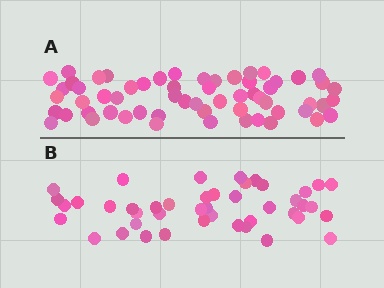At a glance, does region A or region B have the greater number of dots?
Region A (the top region) has more dots.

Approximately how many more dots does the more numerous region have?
Region A has approximately 15 more dots than region B.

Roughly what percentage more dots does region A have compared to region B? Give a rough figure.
About 35% more.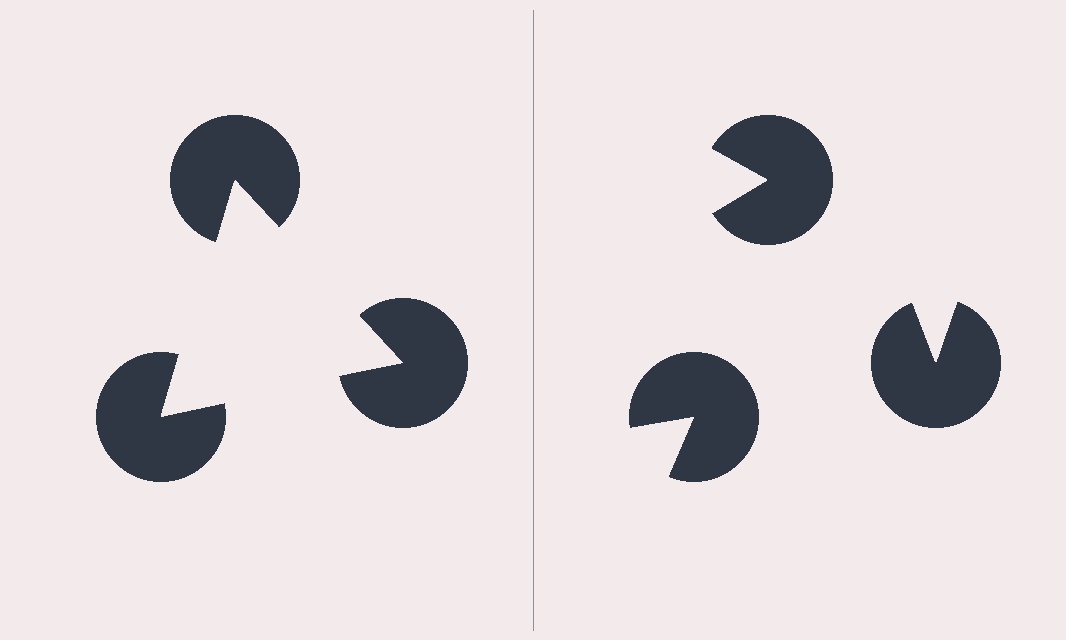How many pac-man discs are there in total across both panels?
6 — 3 on each side.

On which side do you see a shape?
An illusory triangle appears on the left side. On the right side the wedge cuts are rotated, so no coherent shape forms.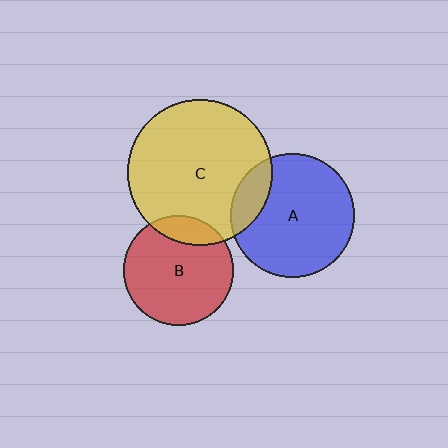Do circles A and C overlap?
Yes.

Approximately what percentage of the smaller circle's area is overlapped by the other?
Approximately 15%.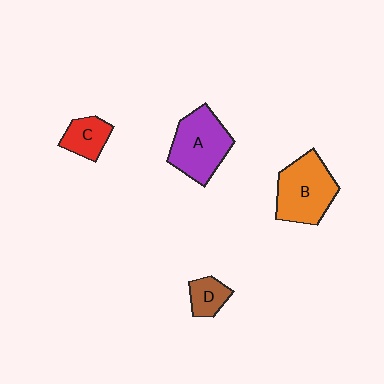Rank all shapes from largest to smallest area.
From largest to smallest: B (orange), A (purple), C (red), D (brown).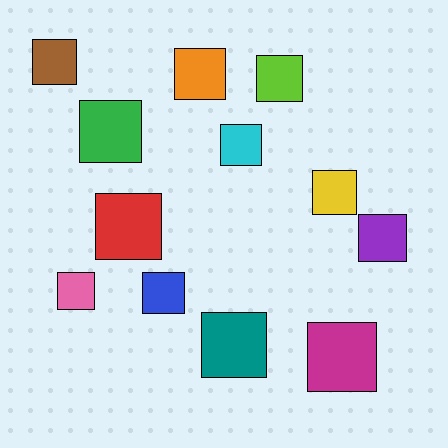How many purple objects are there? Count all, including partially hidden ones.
There is 1 purple object.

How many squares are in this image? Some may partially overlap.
There are 12 squares.